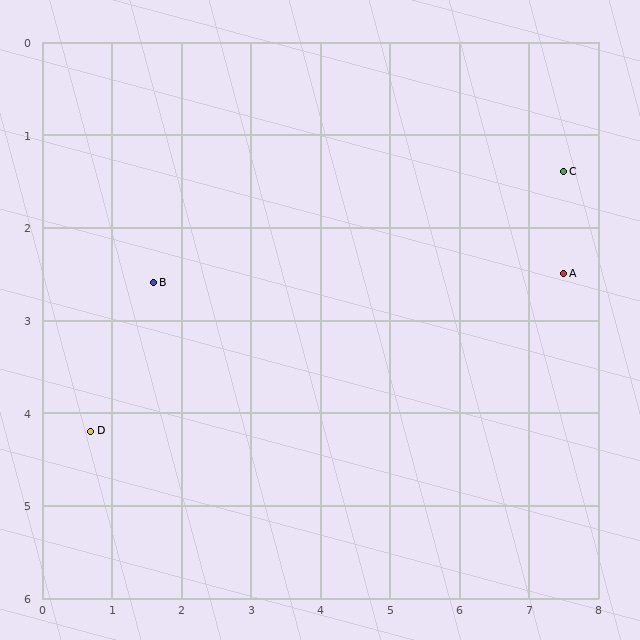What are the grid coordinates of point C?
Point C is at approximately (7.5, 1.4).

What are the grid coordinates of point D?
Point D is at approximately (0.7, 4.2).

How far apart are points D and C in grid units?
Points D and C are about 7.4 grid units apart.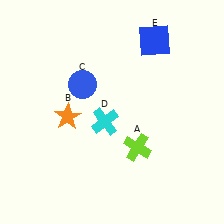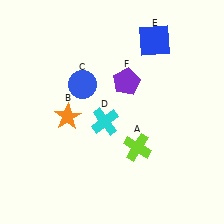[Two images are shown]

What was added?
A purple pentagon (F) was added in Image 2.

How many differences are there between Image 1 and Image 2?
There is 1 difference between the two images.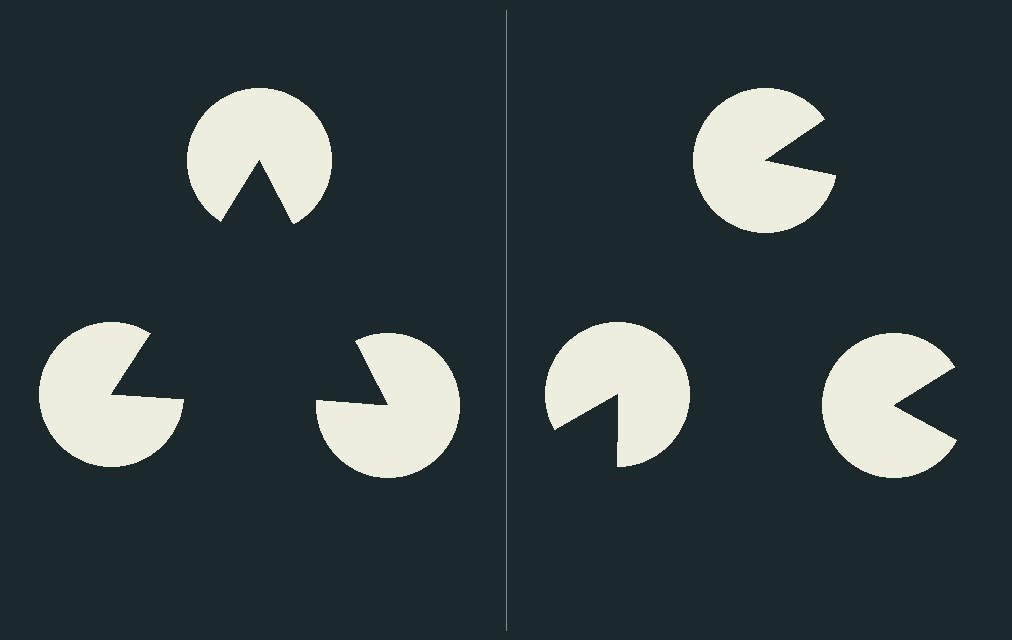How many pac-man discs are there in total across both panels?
6 — 3 on each side.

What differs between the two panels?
The pac-man discs are positioned identically on both sides; only the wedge orientations differ. On the left they align to a triangle; on the right they are misaligned.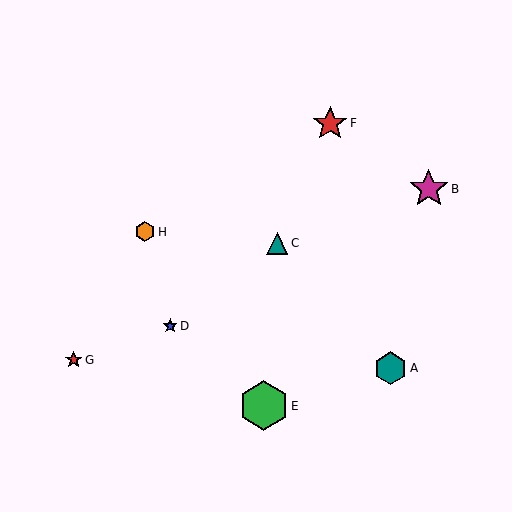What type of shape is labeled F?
Shape F is a red star.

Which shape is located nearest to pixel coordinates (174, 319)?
The blue star (labeled D) at (170, 326) is nearest to that location.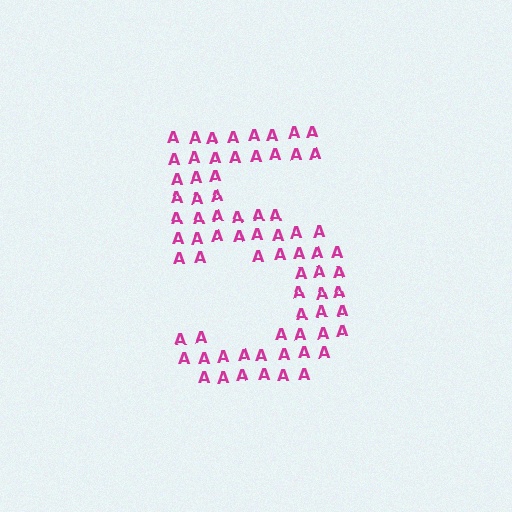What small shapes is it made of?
It is made of small letter A's.